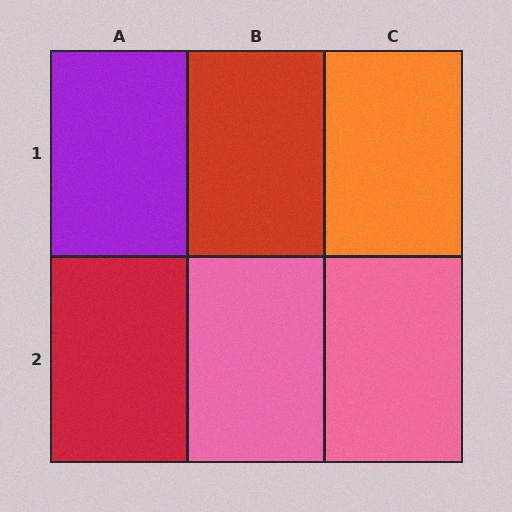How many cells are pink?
2 cells are pink.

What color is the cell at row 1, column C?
Orange.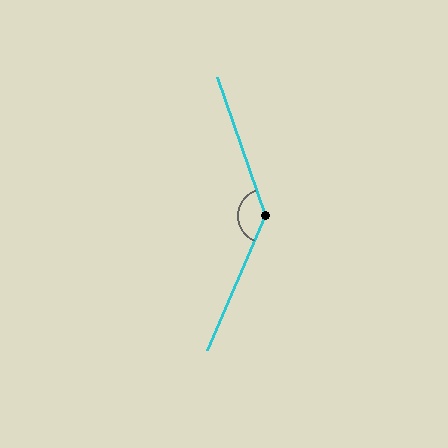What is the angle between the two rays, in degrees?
Approximately 138 degrees.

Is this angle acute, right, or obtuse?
It is obtuse.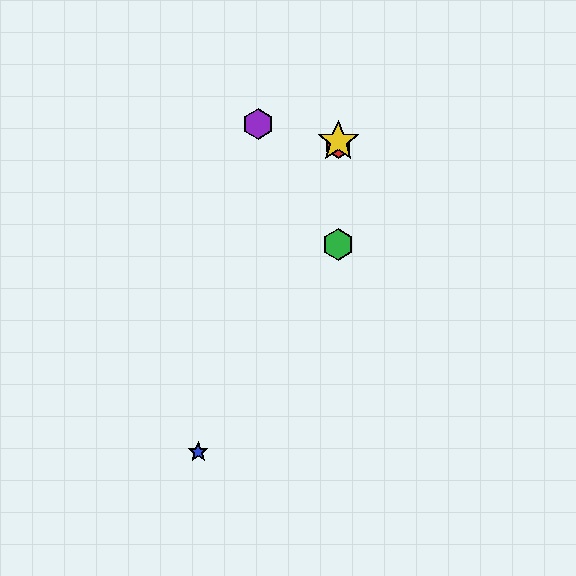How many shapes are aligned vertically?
3 shapes (the red hexagon, the green hexagon, the yellow star) are aligned vertically.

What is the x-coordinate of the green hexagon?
The green hexagon is at x≈338.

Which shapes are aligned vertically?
The red hexagon, the green hexagon, the yellow star are aligned vertically.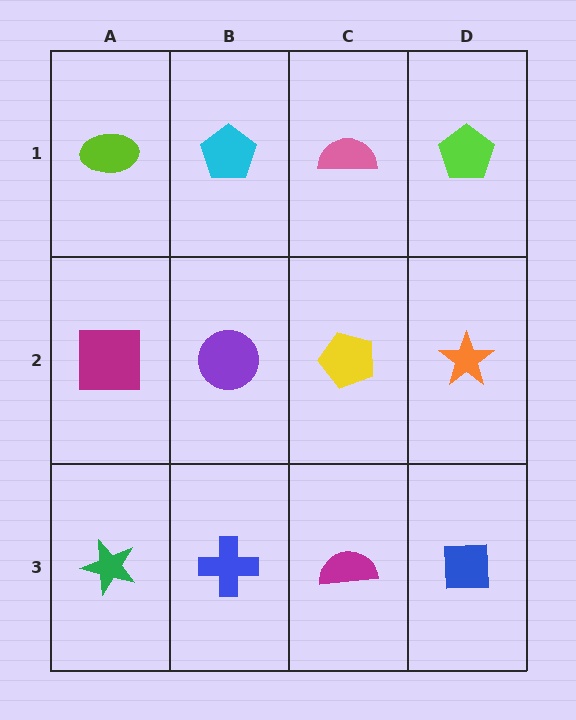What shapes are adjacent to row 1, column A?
A magenta square (row 2, column A), a cyan pentagon (row 1, column B).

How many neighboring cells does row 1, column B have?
3.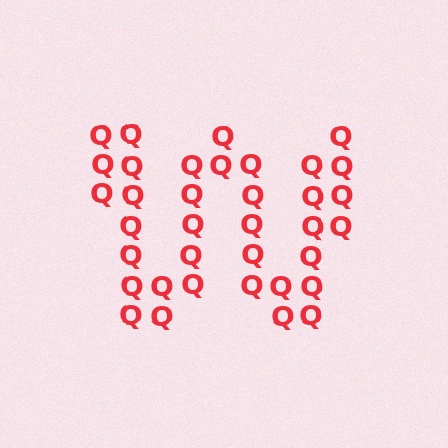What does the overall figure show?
The overall figure shows the letter W.